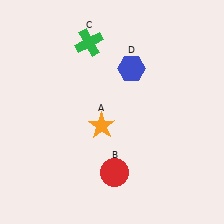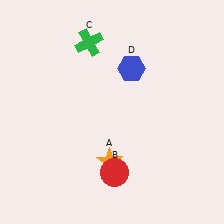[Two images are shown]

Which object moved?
The orange star (A) moved down.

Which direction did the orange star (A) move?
The orange star (A) moved down.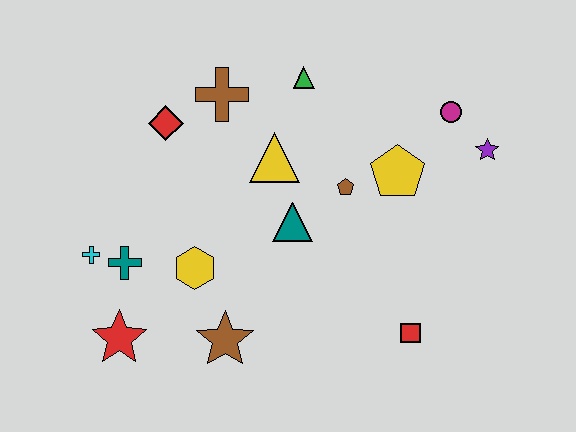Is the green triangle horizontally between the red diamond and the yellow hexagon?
No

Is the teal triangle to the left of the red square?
Yes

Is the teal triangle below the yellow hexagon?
No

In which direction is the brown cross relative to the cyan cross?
The brown cross is above the cyan cross.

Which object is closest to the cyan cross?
The teal cross is closest to the cyan cross.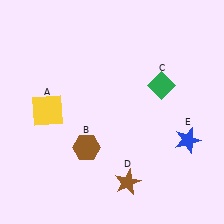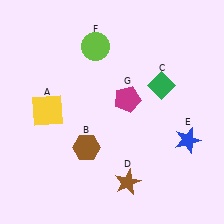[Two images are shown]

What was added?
A lime circle (F), a magenta pentagon (G) were added in Image 2.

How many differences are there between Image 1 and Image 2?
There are 2 differences between the two images.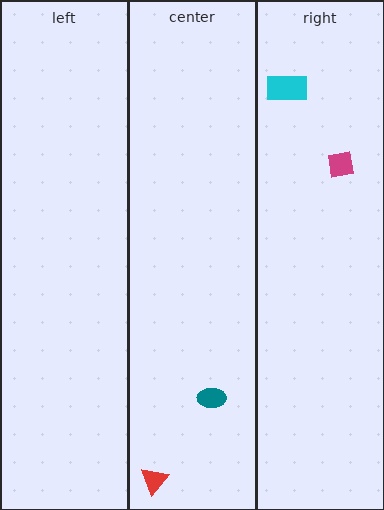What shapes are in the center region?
The red triangle, the teal ellipse.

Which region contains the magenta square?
The right region.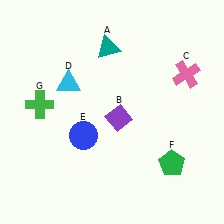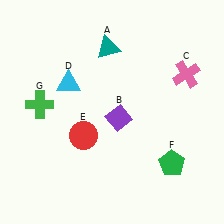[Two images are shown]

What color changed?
The circle (E) changed from blue in Image 1 to red in Image 2.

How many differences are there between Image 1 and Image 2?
There is 1 difference between the two images.